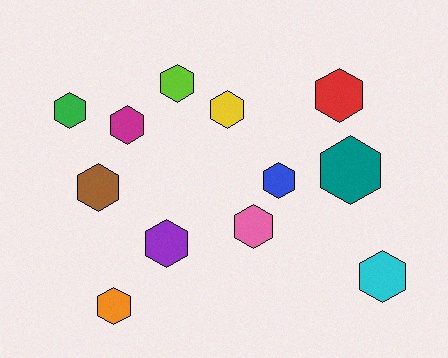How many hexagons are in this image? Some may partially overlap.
There are 12 hexagons.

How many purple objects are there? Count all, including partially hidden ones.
There is 1 purple object.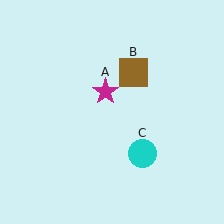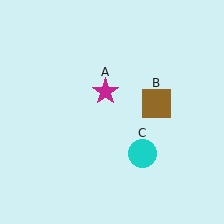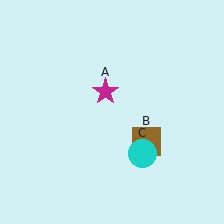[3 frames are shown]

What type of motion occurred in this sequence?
The brown square (object B) rotated clockwise around the center of the scene.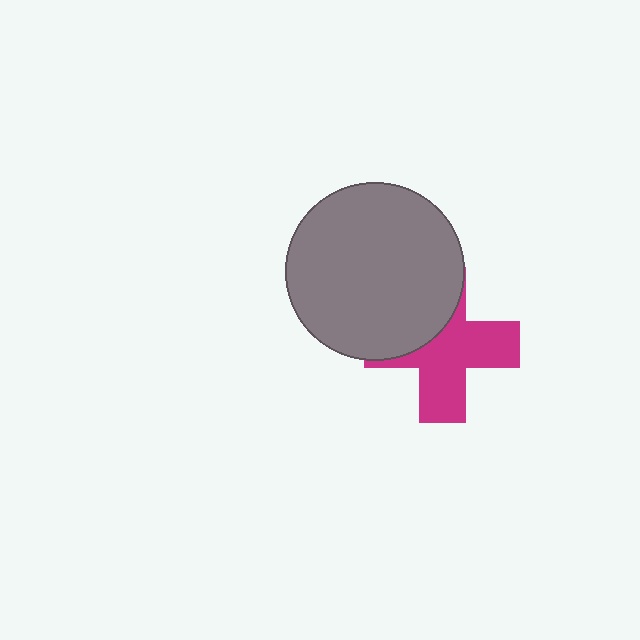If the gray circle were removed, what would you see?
You would see the complete magenta cross.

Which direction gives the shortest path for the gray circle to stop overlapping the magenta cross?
Moving toward the upper-left gives the shortest separation.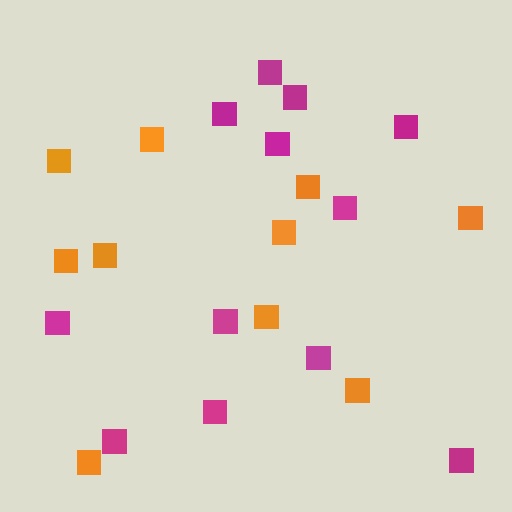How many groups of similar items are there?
There are 2 groups: one group of orange squares (10) and one group of magenta squares (12).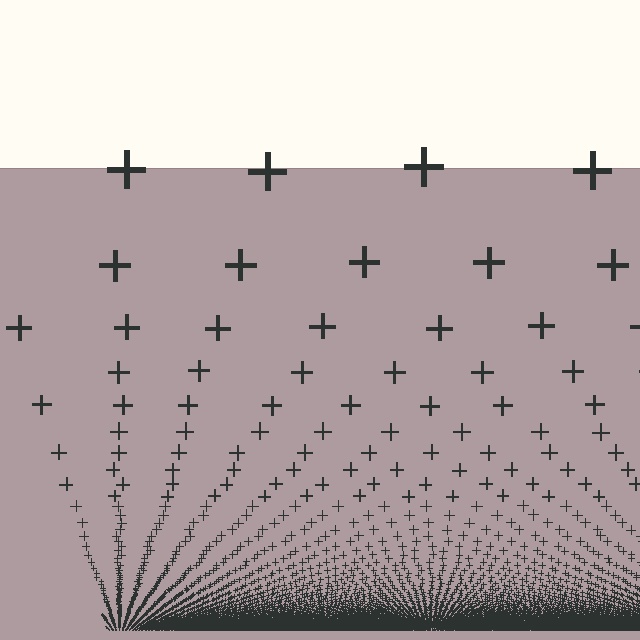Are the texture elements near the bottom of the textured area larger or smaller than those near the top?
Smaller. The gradient is inverted — elements near the bottom are smaller and denser.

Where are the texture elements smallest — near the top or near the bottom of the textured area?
Near the bottom.